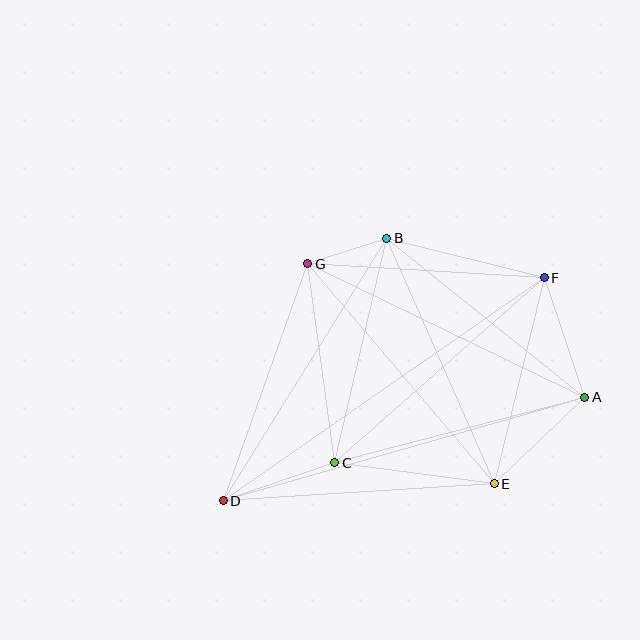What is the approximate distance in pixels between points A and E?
The distance between A and E is approximately 125 pixels.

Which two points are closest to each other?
Points B and G are closest to each other.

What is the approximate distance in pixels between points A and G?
The distance between A and G is approximately 307 pixels.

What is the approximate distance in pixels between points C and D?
The distance between C and D is approximately 118 pixels.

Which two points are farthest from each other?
Points D and F are farthest from each other.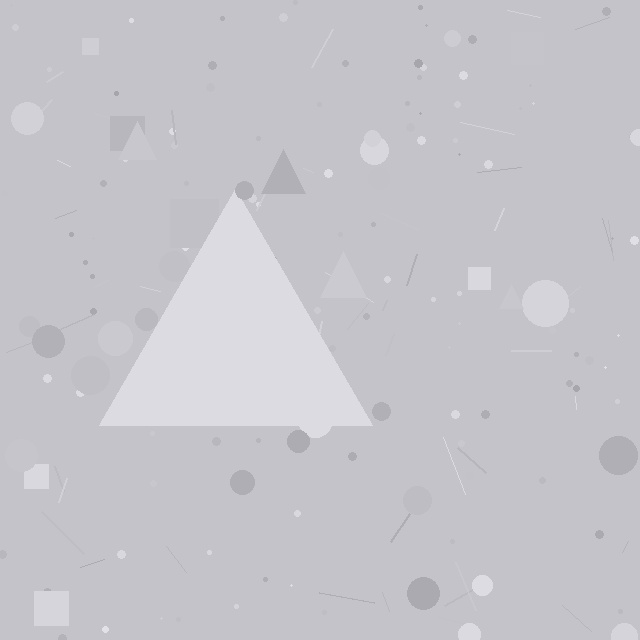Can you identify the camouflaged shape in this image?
The camouflaged shape is a triangle.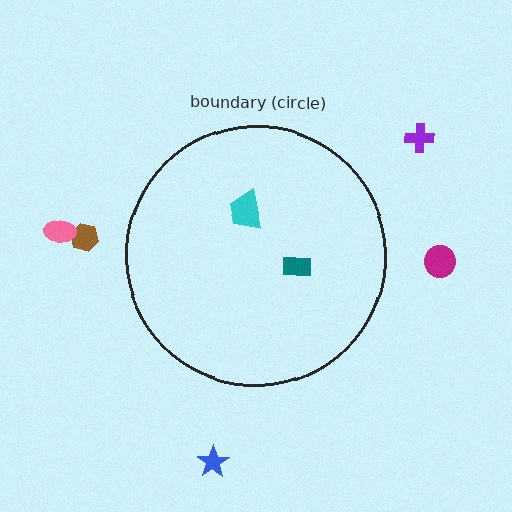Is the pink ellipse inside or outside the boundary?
Outside.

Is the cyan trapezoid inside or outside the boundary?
Inside.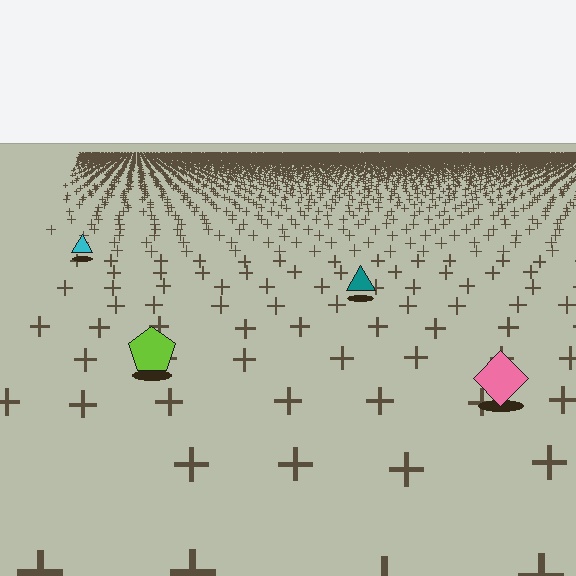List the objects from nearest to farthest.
From nearest to farthest: the pink diamond, the lime pentagon, the teal triangle, the cyan triangle.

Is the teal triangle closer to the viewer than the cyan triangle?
Yes. The teal triangle is closer — you can tell from the texture gradient: the ground texture is coarser near it.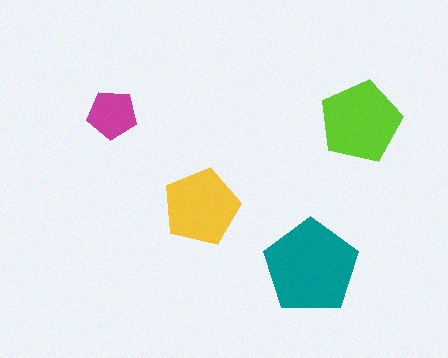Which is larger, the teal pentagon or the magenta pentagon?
The teal one.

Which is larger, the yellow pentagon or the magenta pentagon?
The yellow one.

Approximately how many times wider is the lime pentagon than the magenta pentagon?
About 1.5 times wider.